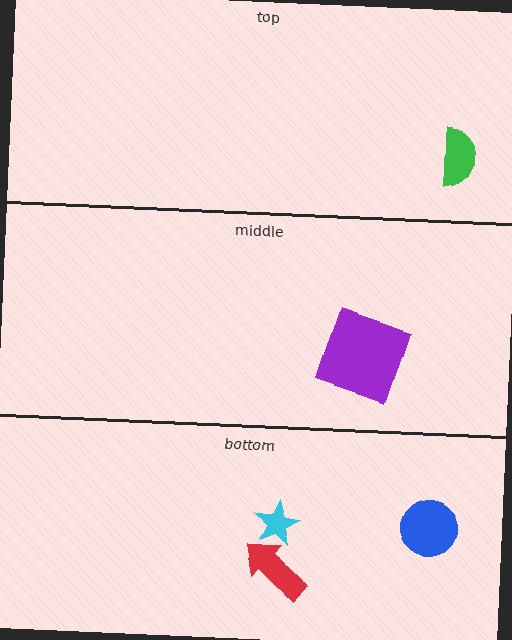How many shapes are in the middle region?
1.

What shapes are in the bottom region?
The cyan star, the red arrow, the blue circle.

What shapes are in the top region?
The green semicircle.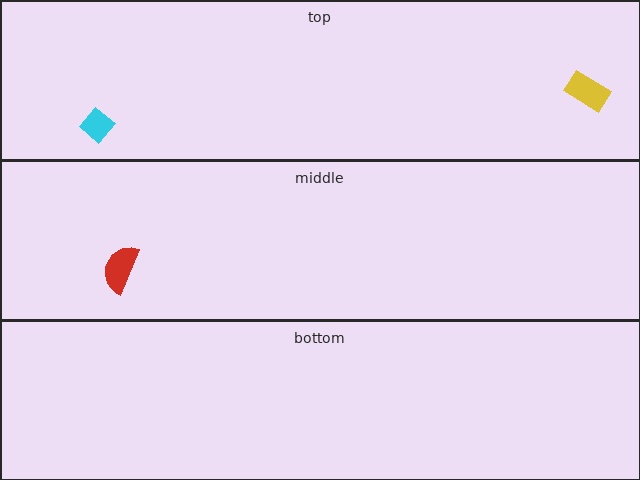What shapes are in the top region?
The cyan diamond, the yellow rectangle.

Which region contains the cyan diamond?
The top region.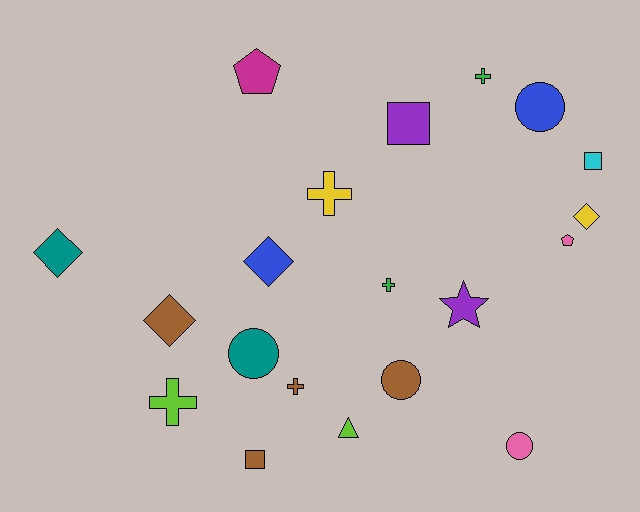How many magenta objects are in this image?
There is 1 magenta object.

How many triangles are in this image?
There is 1 triangle.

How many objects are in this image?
There are 20 objects.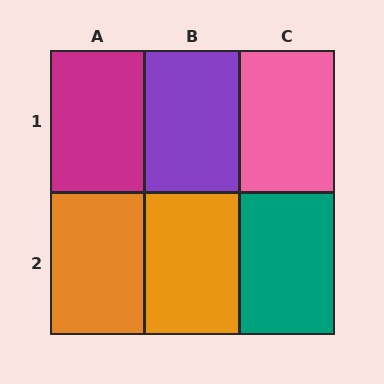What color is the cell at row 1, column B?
Purple.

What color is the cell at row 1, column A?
Magenta.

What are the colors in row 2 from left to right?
Orange, orange, teal.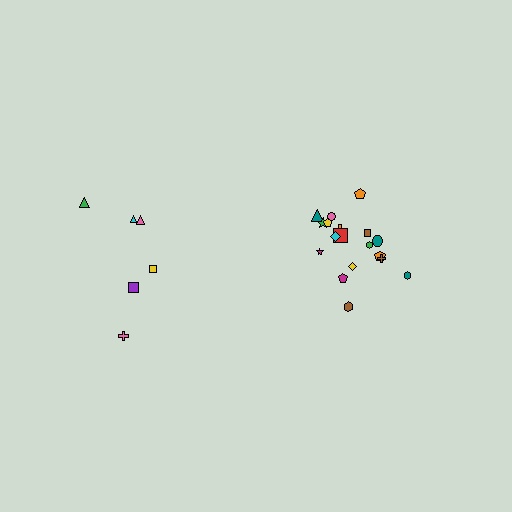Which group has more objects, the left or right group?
The right group.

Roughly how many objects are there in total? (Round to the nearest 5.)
Roughly 25 objects in total.